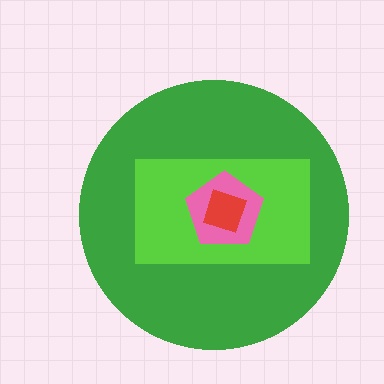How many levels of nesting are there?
4.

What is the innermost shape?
The red square.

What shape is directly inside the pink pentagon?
The red square.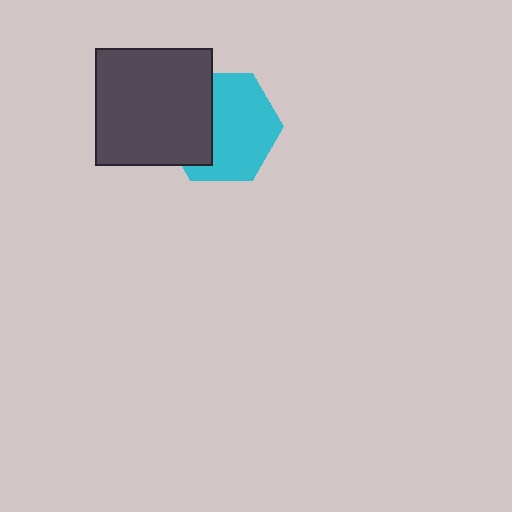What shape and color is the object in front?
The object in front is a dark gray square.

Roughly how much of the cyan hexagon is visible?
About half of it is visible (roughly 63%).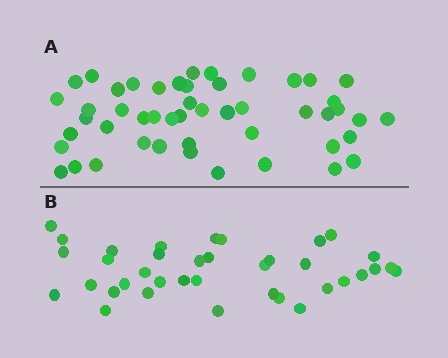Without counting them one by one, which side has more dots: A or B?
Region A (the top region) has more dots.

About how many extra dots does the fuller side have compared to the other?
Region A has roughly 12 or so more dots than region B.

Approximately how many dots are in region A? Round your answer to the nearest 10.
About 50 dots. (The exact count is 49, which rounds to 50.)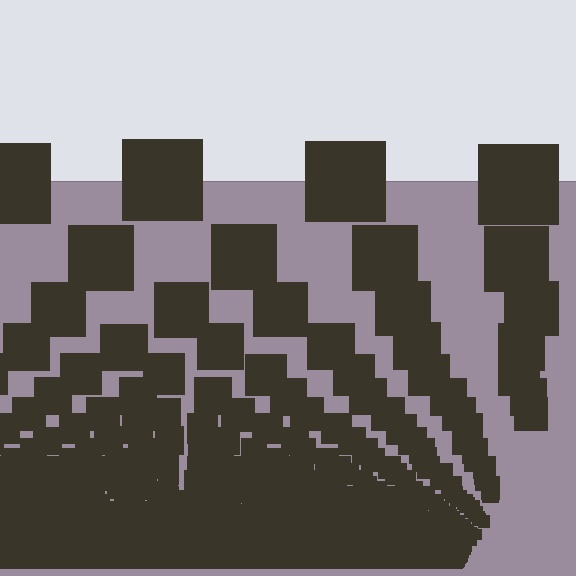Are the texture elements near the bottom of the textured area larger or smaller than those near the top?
Smaller. The gradient is inverted — elements near the bottom are smaller and denser.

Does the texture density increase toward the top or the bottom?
Density increases toward the bottom.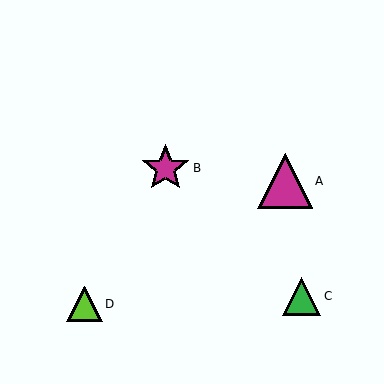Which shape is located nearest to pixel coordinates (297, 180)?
The magenta triangle (labeled A) at (285, 181) is nearest to that location.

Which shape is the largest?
The magenta triangle (labeled A) is the largest.